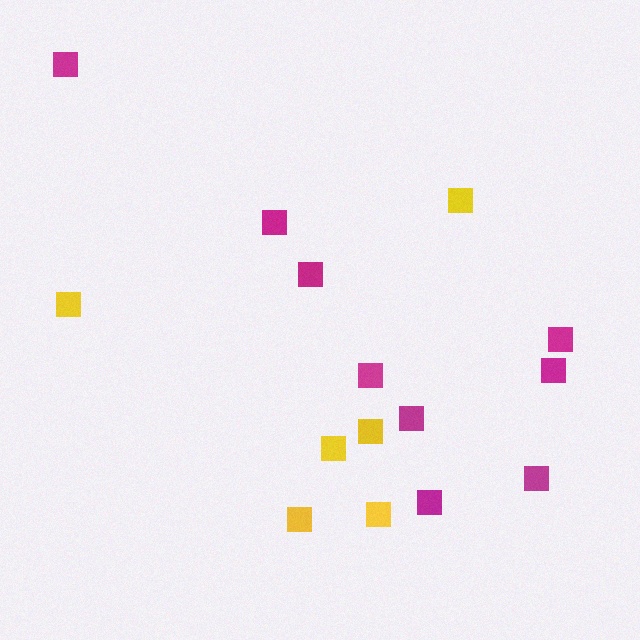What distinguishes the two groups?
There are 2 groups: one group of yellow squares (6) and one group of magenta squares (9).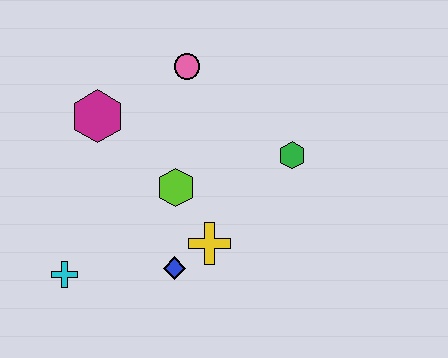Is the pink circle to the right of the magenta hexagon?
Yes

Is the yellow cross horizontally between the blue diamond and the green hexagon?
Yes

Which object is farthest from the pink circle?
The cyan cross is farthest from the pink circle.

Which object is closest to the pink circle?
The magenta hexagon is closest to the pink circle.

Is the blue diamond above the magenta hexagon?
No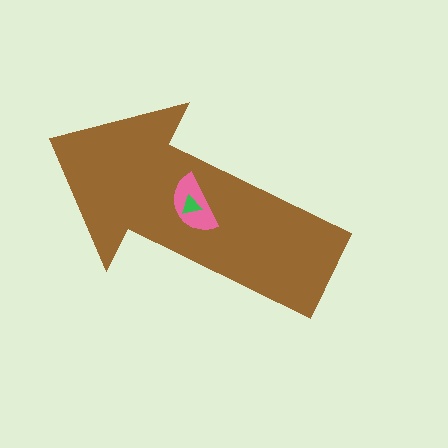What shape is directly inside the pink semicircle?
The green triangle.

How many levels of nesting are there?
3.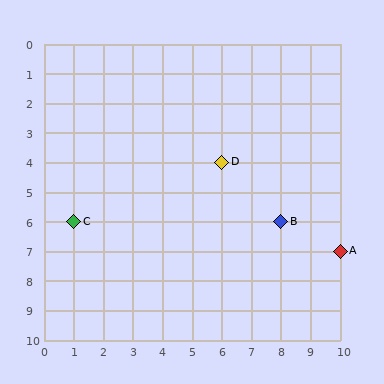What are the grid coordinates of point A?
Point A is at grid coordinates (10, 7).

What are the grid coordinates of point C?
Point C is at grid coordinates (1, 6).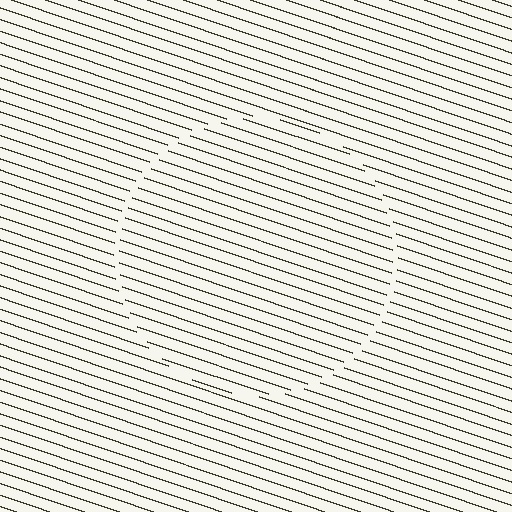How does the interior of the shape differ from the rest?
The interior of the shape contains the same grating, shifted by half a period — the contour is defined by the phase discontinuity where line-ends from the inner and outer gratings abut.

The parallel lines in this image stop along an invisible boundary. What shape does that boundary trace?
An illusory circle. The interior of the shape contains the same grating, shifted by half a period — the contour is defined by the phase discontinuity where line-ends from the inner and outer gratings abut.